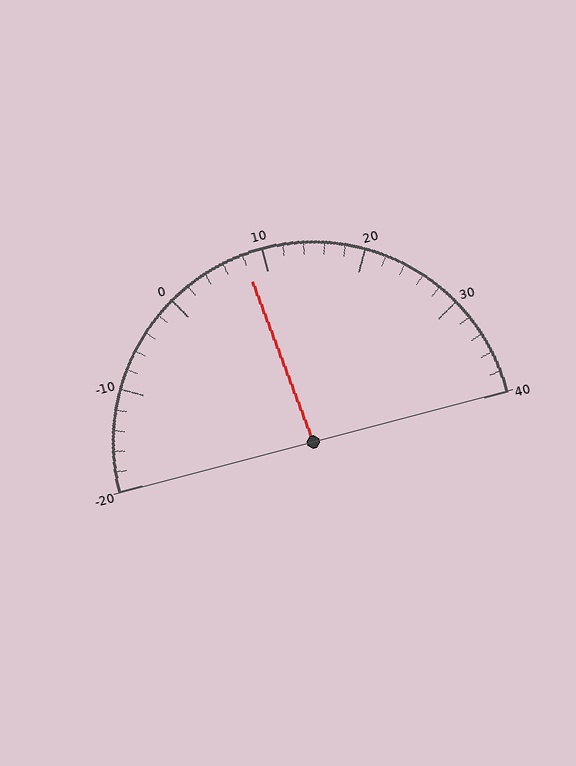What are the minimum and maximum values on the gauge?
The gauge ranges from -20 to 40.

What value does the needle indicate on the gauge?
The needle indicates approximately 8.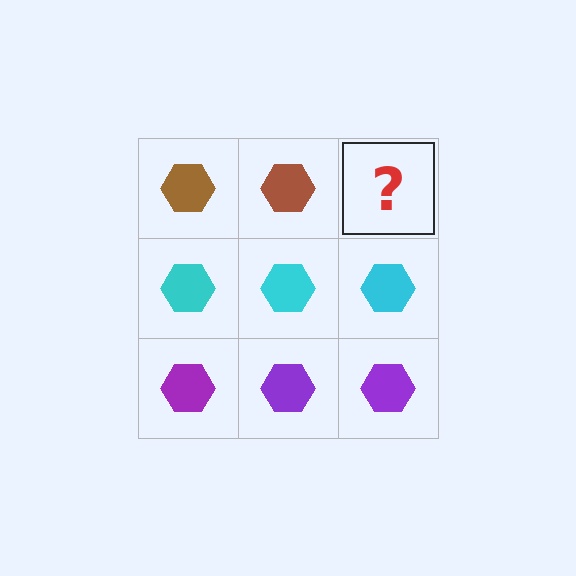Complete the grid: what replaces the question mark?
The question mark should be replaced with a brown hexagon.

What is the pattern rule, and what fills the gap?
The rule is that each row has a consistent color. The gap should be filled with a brown hexagon.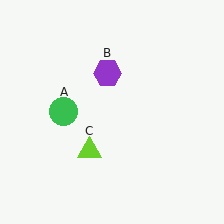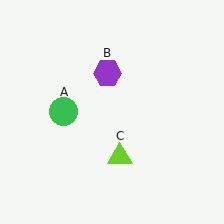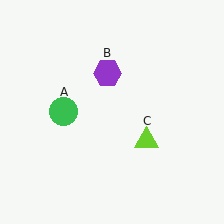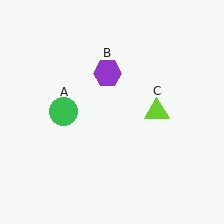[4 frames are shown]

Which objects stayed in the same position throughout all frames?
Green circle (object A) and purple hexagon (object B) remained stationary.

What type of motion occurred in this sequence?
The lime triangle (object C) rotated counterclockwise around the center of the scene.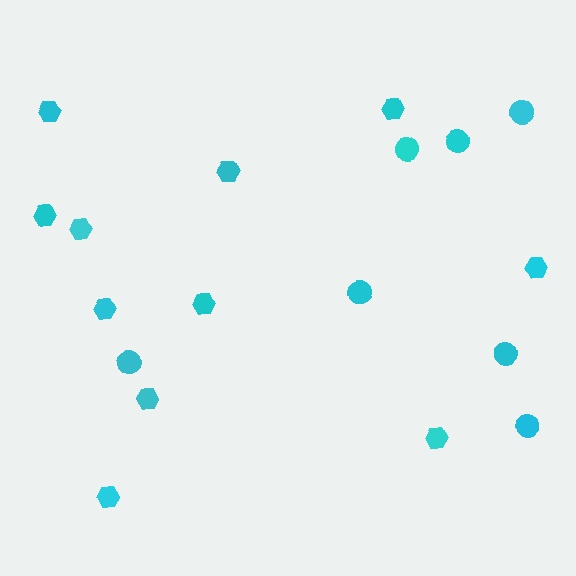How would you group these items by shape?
There are 2 groups: one group of hexagons (11) and one group of circles (7).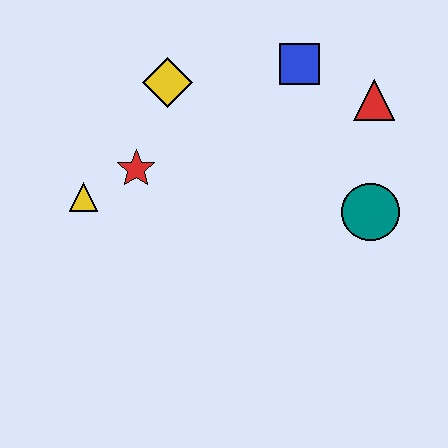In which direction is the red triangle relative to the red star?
The red triangle is to the right of the red star.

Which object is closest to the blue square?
The red triangle is closest to the blue square.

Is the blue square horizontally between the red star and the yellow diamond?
No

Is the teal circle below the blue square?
Yes